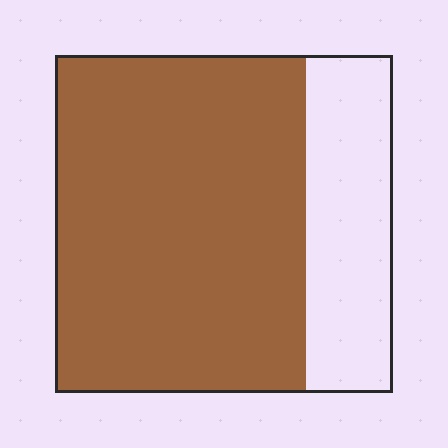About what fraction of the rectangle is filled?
About three quarters (3/4).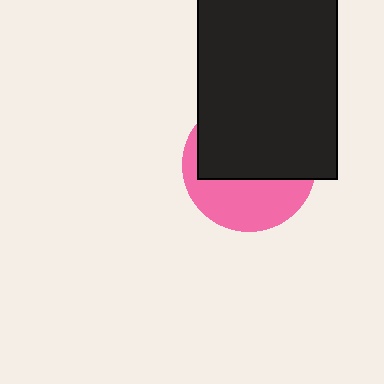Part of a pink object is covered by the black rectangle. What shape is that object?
It is a circle.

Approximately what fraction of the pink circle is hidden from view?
Roughly 59% of the pink circle is hidden behind the black rectangle.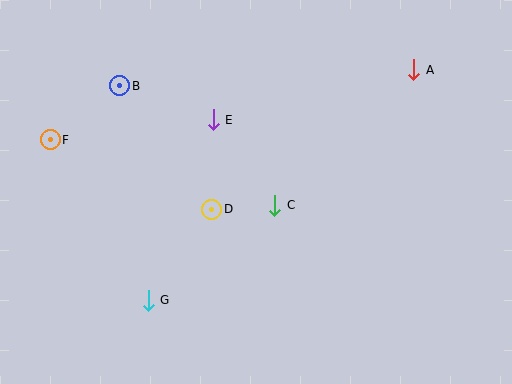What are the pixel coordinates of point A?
Point A is at (414, 70).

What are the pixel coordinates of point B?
Point B is at (120, 86).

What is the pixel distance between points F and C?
The distance between F and C is 234 pixels.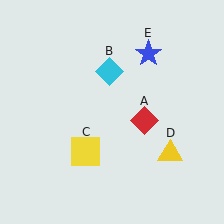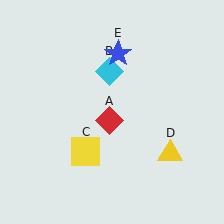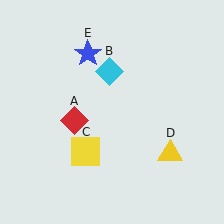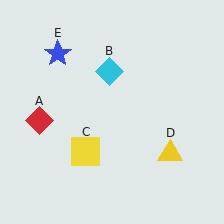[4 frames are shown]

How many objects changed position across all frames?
2 objects changed position: red diamond (object A), blue star (object E).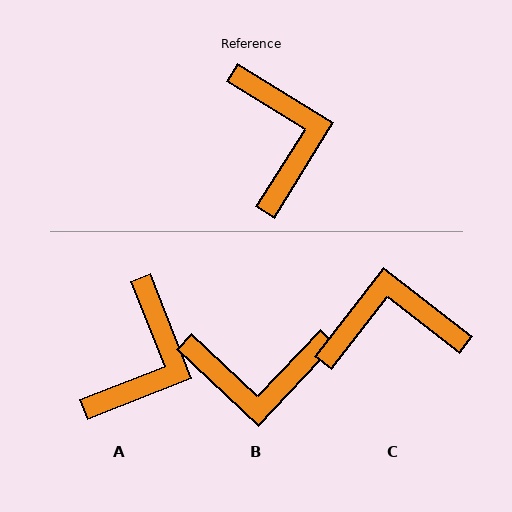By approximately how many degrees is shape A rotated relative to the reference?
Approximately 36 degrees clockwise.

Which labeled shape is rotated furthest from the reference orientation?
B, about 101 degrees away.